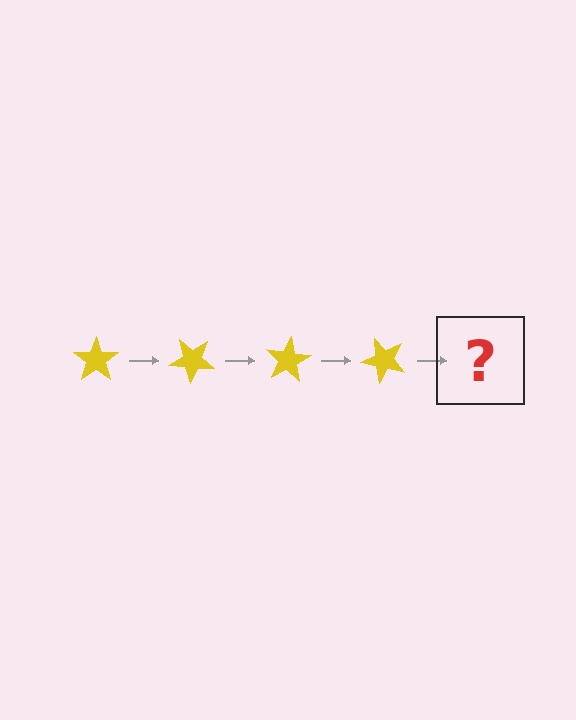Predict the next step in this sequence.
The next step is a yellow star rotated 160 degrees.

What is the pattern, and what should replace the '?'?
The pattern is that the star rotates 40 degrees each step. The '?' should be a yellow star rotated 160 degrees.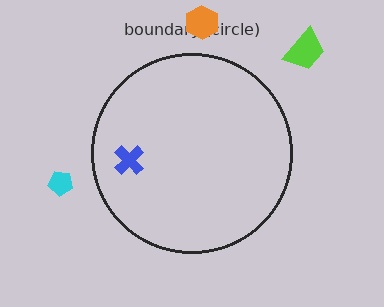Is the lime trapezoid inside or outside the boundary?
Outside.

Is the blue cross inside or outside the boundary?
Inside.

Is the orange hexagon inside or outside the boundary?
Outside.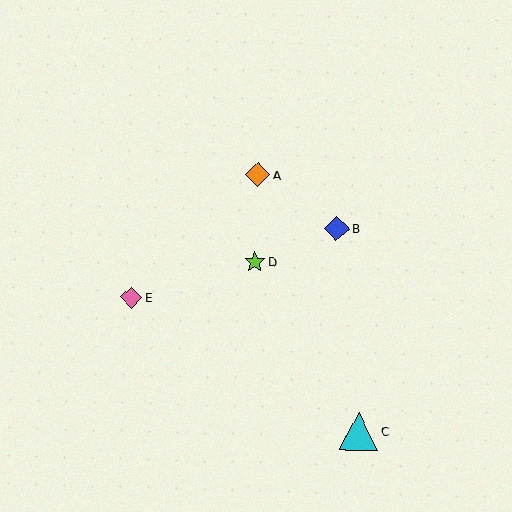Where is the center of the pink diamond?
The center of the pink diamond is at (131, 297).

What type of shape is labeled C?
Shape C is a cyan triangle.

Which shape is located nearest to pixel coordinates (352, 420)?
The cyan triangle (labeled C) at (359, 431) is nearest to that location.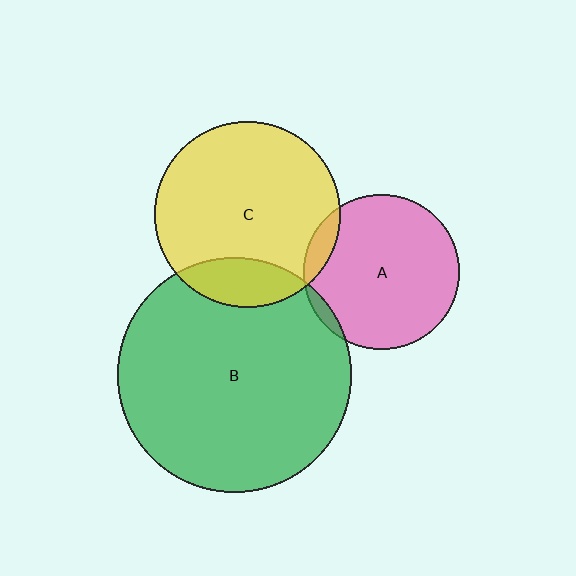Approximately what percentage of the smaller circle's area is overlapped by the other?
Approximately 5%.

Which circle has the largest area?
Circle B (green).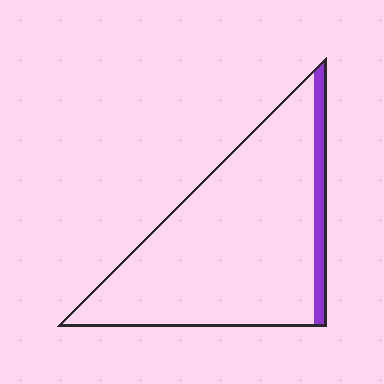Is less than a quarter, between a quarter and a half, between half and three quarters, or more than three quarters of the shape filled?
Less than a quarter.